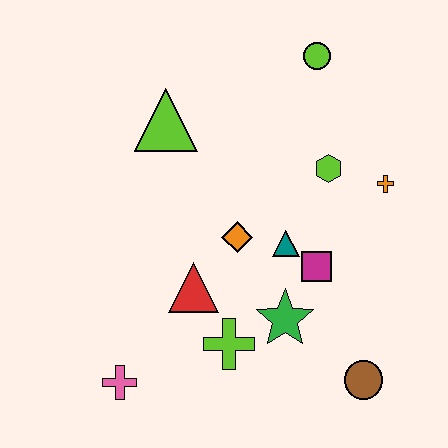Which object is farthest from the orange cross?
The pink cross is farthest from the orange cross.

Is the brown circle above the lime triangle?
No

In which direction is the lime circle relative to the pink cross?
The lime circle is above the pink cross.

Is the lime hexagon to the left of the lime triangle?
No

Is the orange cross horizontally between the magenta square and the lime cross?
No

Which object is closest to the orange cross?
The lime hexagon is closest to the orange cross.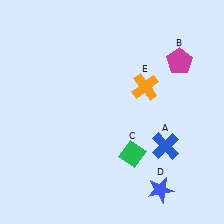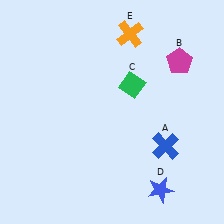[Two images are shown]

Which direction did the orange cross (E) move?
The orange cross (E) moved up.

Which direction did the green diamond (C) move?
The green diamond (C) moved up.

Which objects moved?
The objects that moved are: the green diamond (C), the orange cross (E).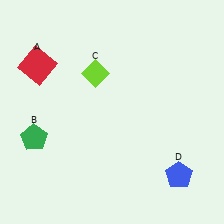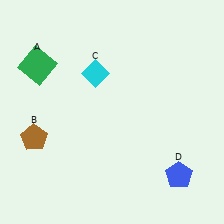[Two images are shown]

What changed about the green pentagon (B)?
In Image 1, B is green. In Image 2, it changed to brown.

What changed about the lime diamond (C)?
In Image 1, C is lime. In Image 2, it changed to cyan.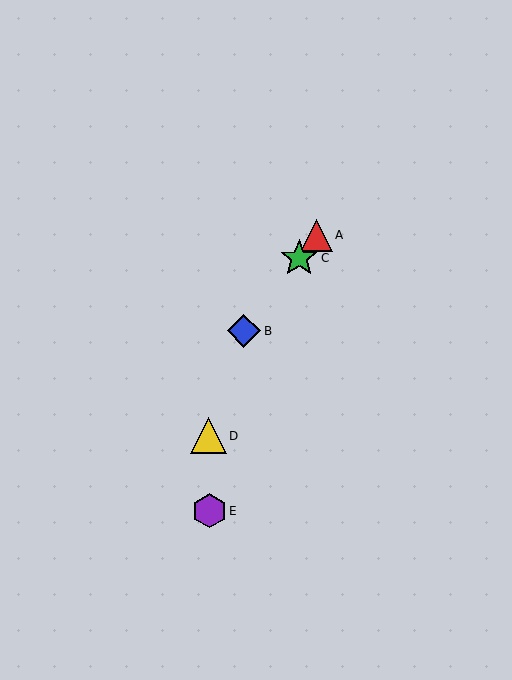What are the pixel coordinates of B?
Object B is at (244, 331).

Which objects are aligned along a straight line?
Objects A, B, C are aligned along a straight line.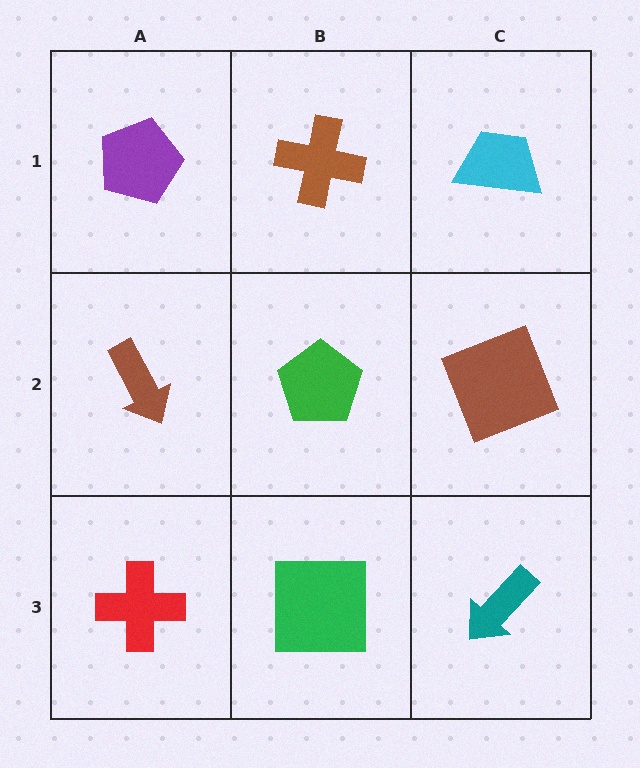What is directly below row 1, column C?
A brown square.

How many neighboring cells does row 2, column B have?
4.